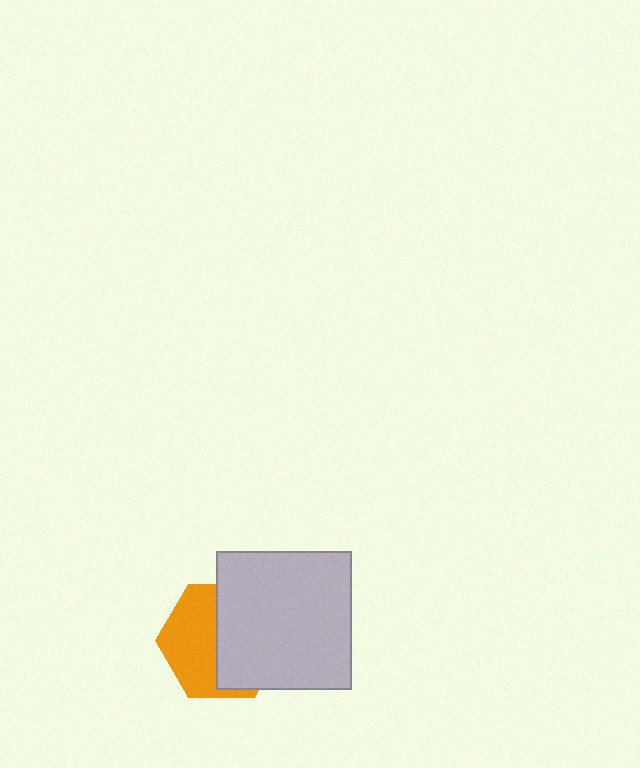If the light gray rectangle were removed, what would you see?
You would see the complete orange hexagon.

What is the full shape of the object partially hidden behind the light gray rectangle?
The partially hidden object is an orange hexagon.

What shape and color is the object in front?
The object in front is a light gray rectangle.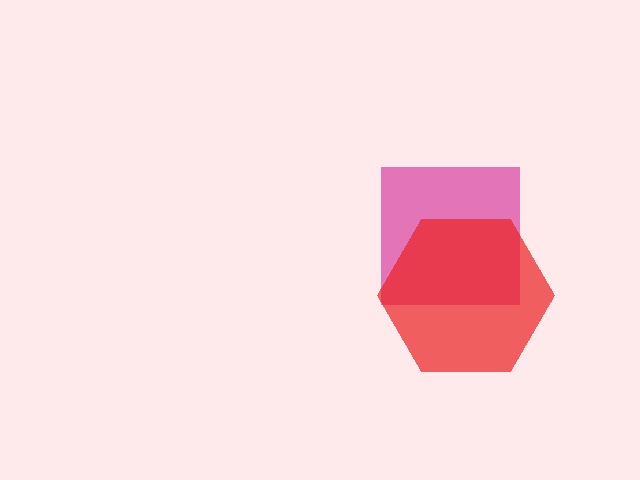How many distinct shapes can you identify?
There are 2 distinct shapes: a magenta square, a red hexagon.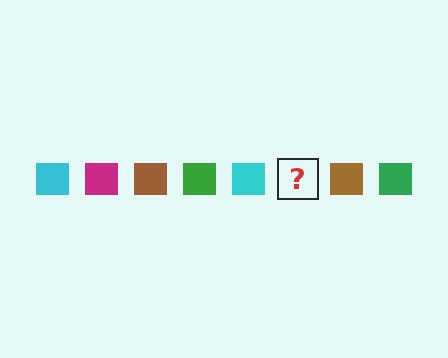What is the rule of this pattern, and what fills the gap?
The rule is that the pattern cycles through cyan, magenta, brown, green squares. The gap should be filled with a magenta square.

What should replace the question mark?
The question mark should be replaced with a magenta square.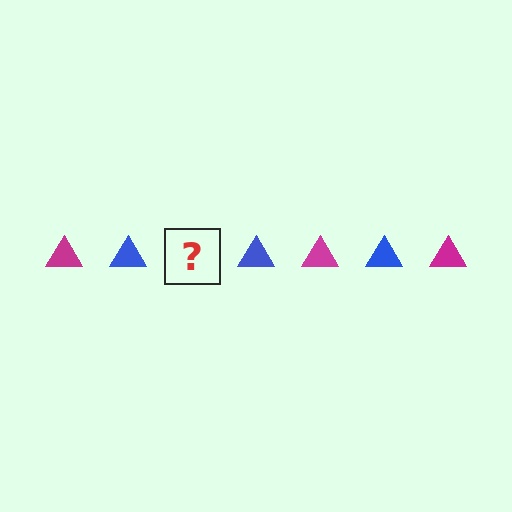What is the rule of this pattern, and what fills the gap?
The rule is that the pattern cycles through magenta, blue triangles. The gap should be filled with a magenta triangle.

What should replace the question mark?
The question mark should be replaced with a magenta triangle.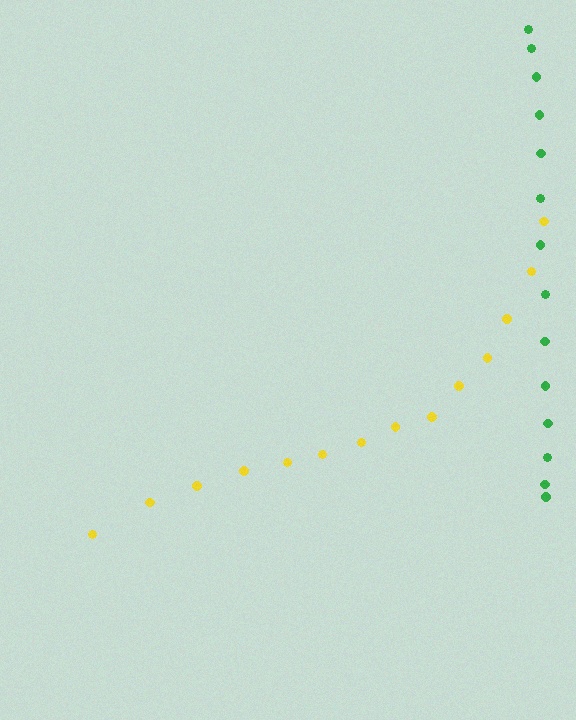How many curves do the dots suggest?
There are 2 distinct paths.